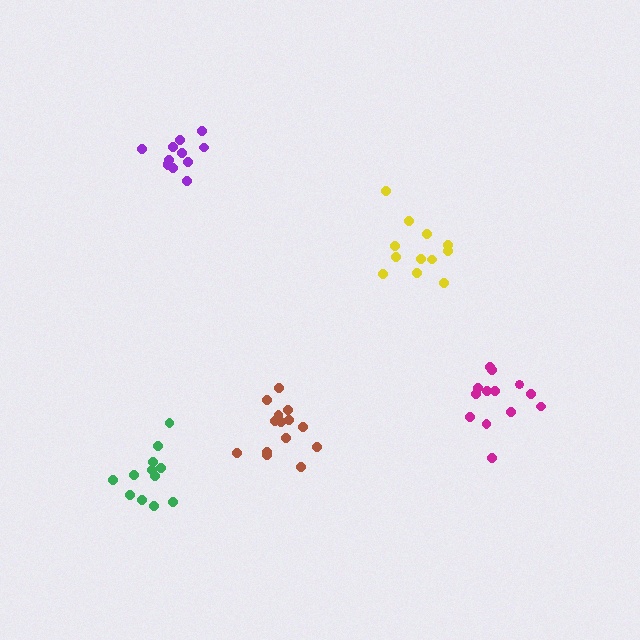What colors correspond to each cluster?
The clusters are colored: yellow, purple, brown, magenta, green.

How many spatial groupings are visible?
There are 5 spatial groupings.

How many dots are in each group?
Group 1: 12 dots, Group 2: 12 dots, Group 3: 14 dots, Group 4: 13 dots, Group 5: 12 dots (63 total).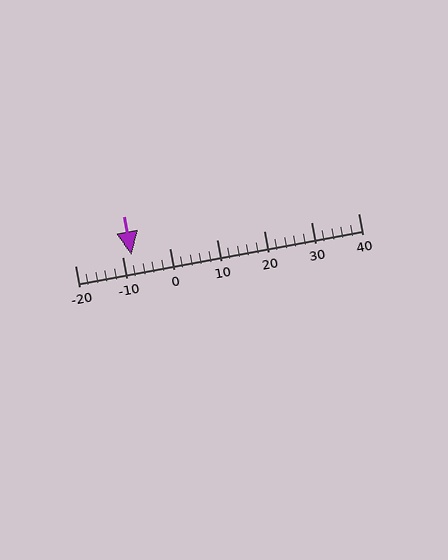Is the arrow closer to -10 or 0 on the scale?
The arrow is closer to -10.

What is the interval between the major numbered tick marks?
The major tick marks are spaced 10 units apart.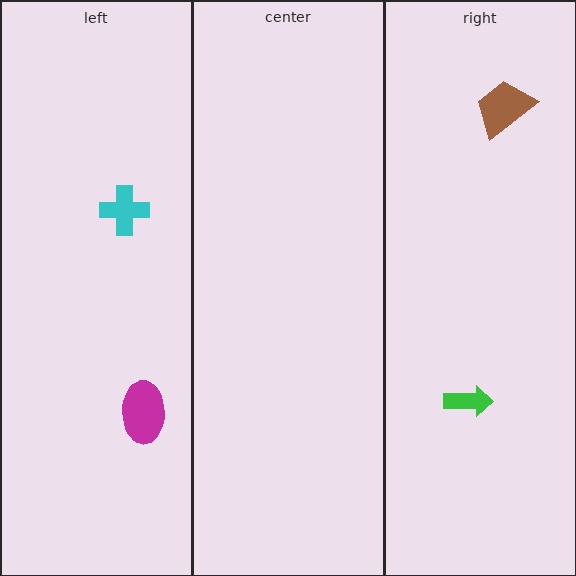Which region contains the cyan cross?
The left region.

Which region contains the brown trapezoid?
The right region.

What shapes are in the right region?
The green arrow, the brown trapezoid.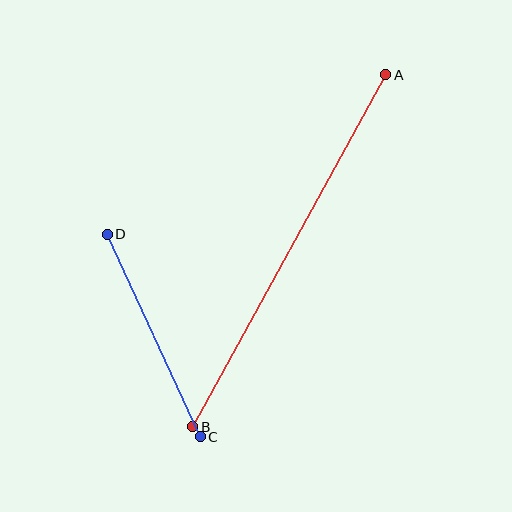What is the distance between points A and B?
The distance is approximately 401 pixels.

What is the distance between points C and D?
The distance is approximately 223 pixels.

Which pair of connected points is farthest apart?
Points A and B are farthest apart.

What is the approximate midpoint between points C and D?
The midpoint is at approximately (154, 335) pixels.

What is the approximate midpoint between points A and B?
The midpoint is at approximately (289, 251) pixels.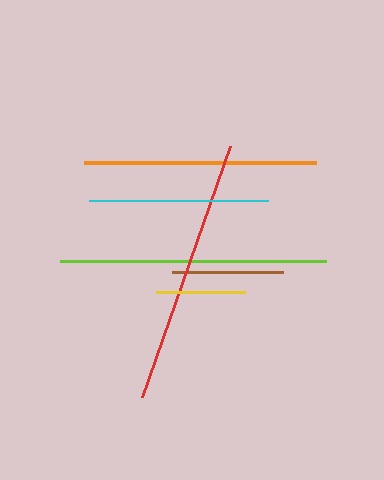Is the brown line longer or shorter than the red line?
The red line is longer than the brown line.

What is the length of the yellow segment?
The yellow segment is approximately 89 pixels long.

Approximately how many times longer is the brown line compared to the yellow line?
The brown line is approximately 1.2 times the length of the yellow line.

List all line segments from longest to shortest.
From longest to shortest: lime, red, orange, cyan, brown, yellow.